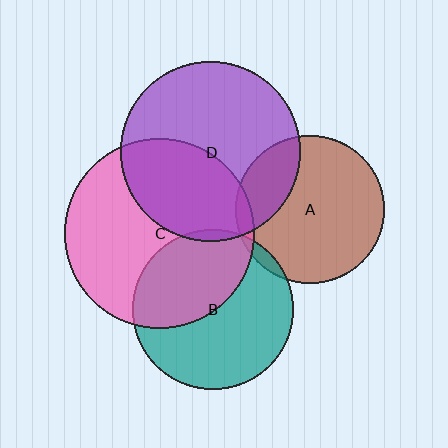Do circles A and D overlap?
Yes.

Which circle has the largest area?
Circle C (pink).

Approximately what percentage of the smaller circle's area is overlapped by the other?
Approximately 25%.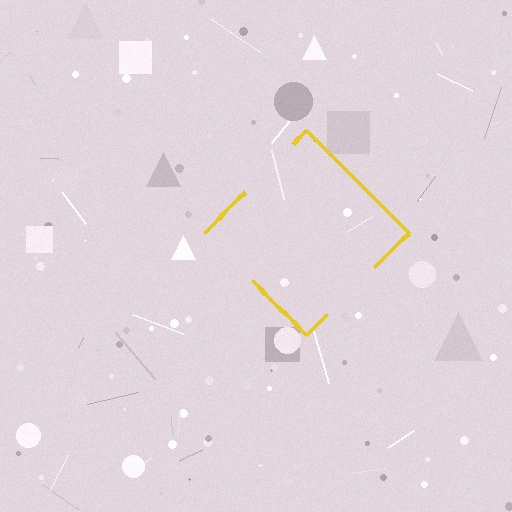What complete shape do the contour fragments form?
The contour fragments form a diamond.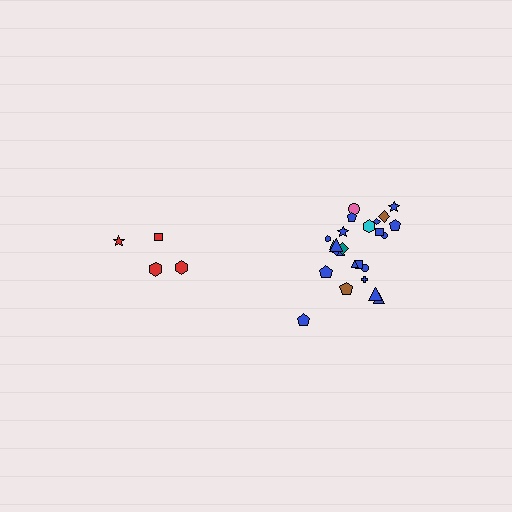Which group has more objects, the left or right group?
The right group.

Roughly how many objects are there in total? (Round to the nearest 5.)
Roughly 30 objects in total.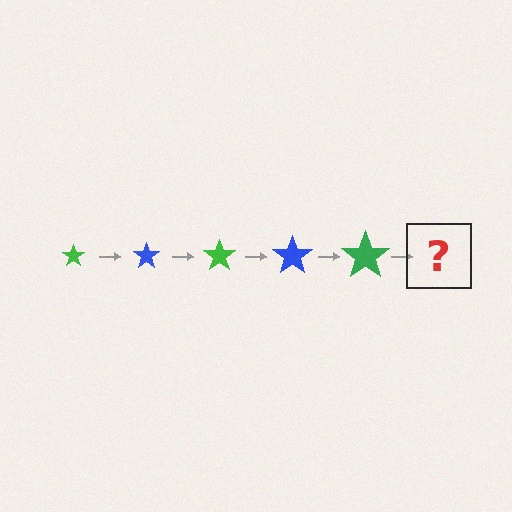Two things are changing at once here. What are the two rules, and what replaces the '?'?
The two rules are that the star grows larger each step and the color cycles through green and blue. The '?' should be a blue star, larger than the previous one.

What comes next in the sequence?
The next element should be a blue star, larger than the previous one.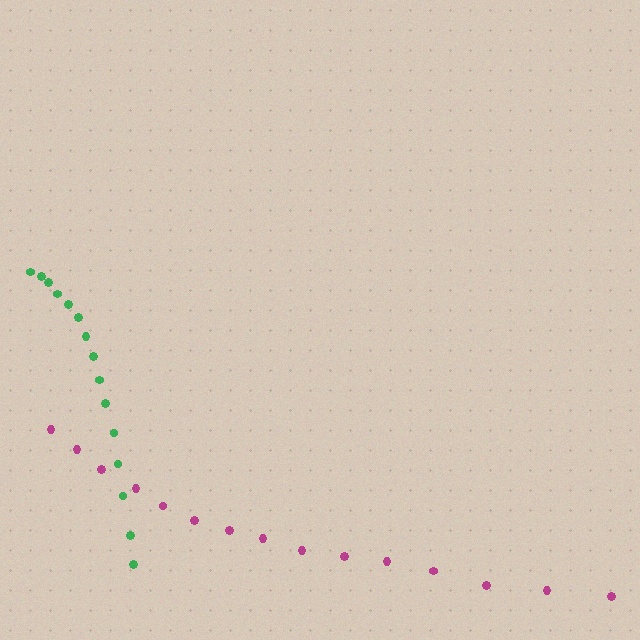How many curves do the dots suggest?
There are 2 distinct paths.